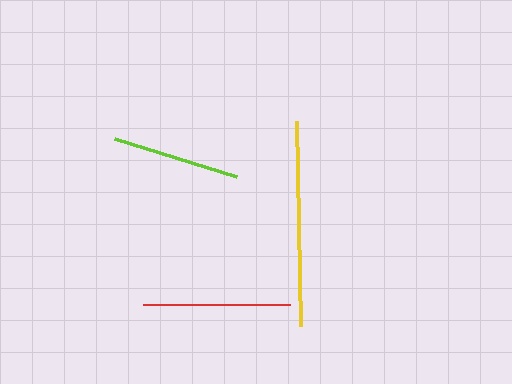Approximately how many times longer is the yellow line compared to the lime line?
The yellow line is approximately 1.6 times the length of the lime line.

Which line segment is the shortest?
The lime line is the shortest at approximately 128 pixels.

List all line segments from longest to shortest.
From longest to shortest: yellow, red, lime.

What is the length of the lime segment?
The lime segment is approximately 128 pixels long.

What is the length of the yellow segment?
The yellow segment is approximately 206 pixels long.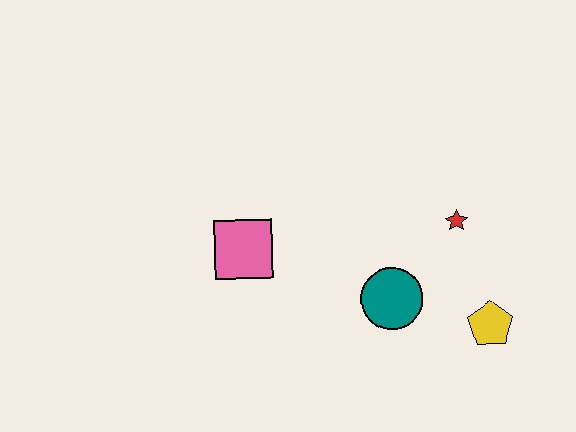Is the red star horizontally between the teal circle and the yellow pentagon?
Yes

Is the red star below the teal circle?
No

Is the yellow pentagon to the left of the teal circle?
No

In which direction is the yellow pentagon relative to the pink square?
The yellow pentagon is to the right of the pink square.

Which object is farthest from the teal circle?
The pink square is farthest from the teal circle.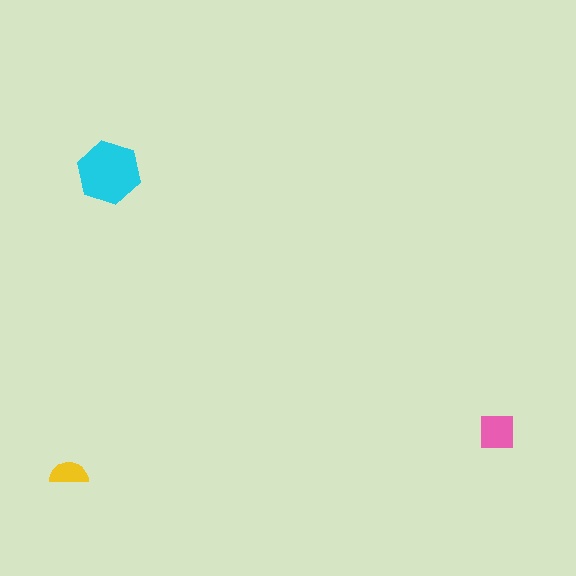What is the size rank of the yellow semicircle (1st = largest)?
3rd.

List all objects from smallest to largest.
The yellow semicircle, the pink square, the cyan hexagon.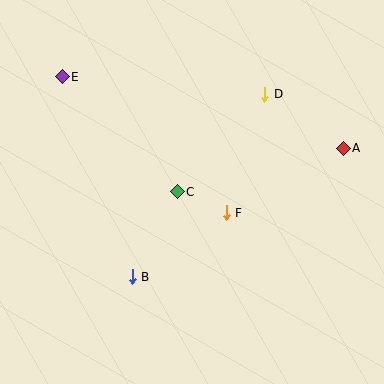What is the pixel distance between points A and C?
The distance between A and C is 172 pixels.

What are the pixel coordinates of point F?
Point F is at (226, 213).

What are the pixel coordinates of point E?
Point E is at (62, 77).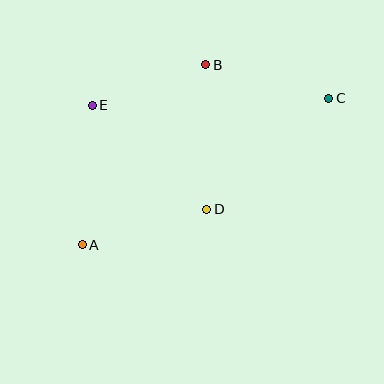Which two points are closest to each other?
Points B and E are closest to each other.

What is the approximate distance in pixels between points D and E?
The distance between D and E is approximately 155 pixels.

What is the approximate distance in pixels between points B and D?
The distance between B and D is approximately 145 pixels.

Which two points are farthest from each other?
Points A and C are farthest from each other.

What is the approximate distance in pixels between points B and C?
The distance between B and C is approximately 127 pixels.